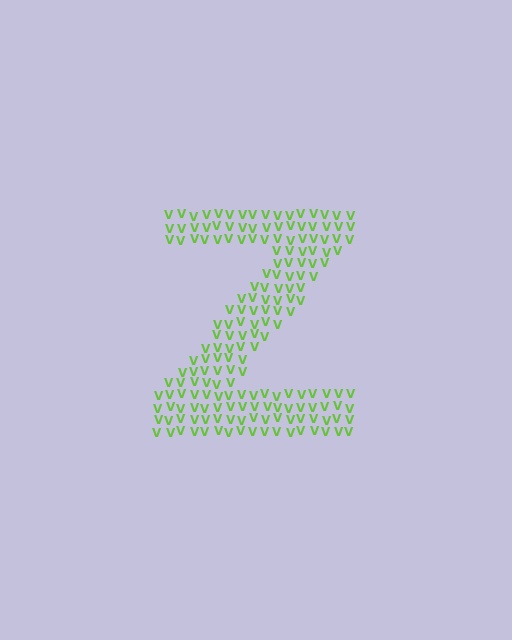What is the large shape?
The large shape is the letter Z.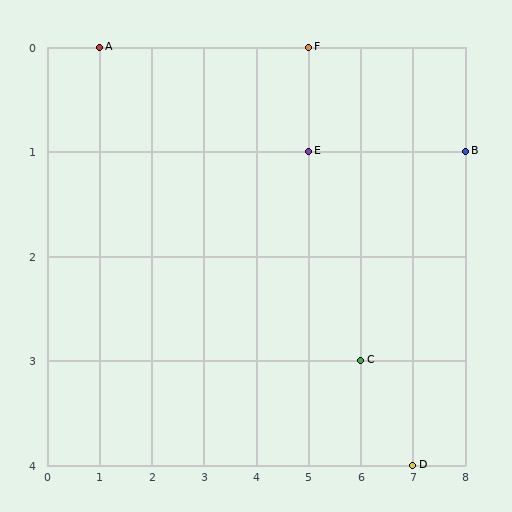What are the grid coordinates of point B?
Point B is at grid coordinates (8, 1).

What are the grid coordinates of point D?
Point D is at grid coordinates (7, 4).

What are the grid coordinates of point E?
Point E is at grid coordinates (5, 1).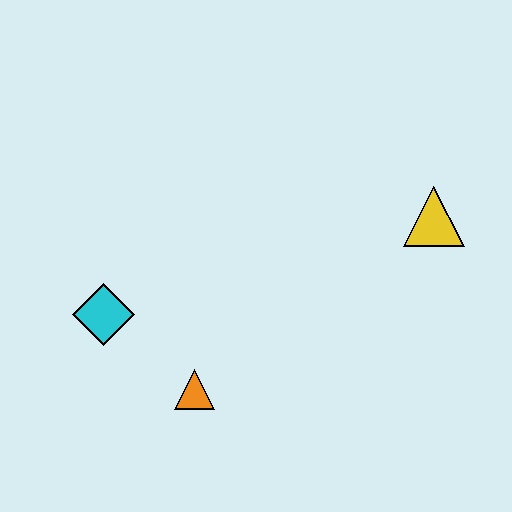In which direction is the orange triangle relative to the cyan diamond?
The orange triangle is to the right of the cyan diamond.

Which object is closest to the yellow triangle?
The orange triangle is closest to the yellow triangle.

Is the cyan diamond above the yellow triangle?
No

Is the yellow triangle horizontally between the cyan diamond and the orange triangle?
No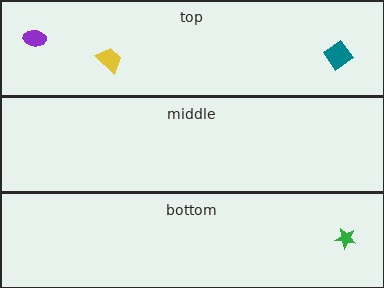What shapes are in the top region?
The yellow trapezoid, the teal diamond, the purple ellipse.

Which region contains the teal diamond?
The top region.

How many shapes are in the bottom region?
1.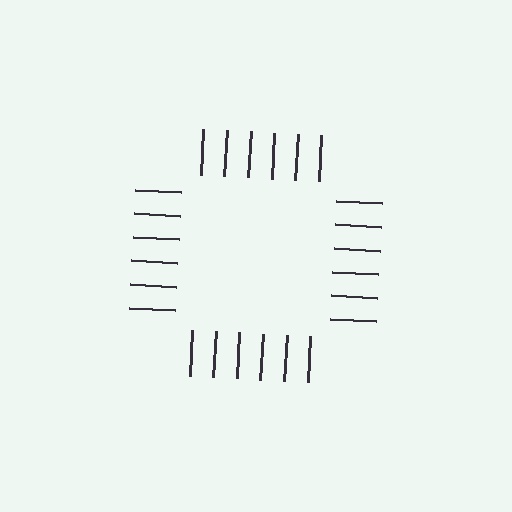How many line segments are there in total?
24 — 6 along each of the 4 edges.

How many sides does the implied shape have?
4 sides — the line-ends trace a square.